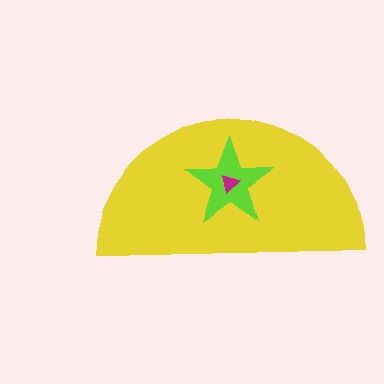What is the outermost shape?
The yellow semicircle.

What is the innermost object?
The magenta triangle.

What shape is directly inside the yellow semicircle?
The lime star.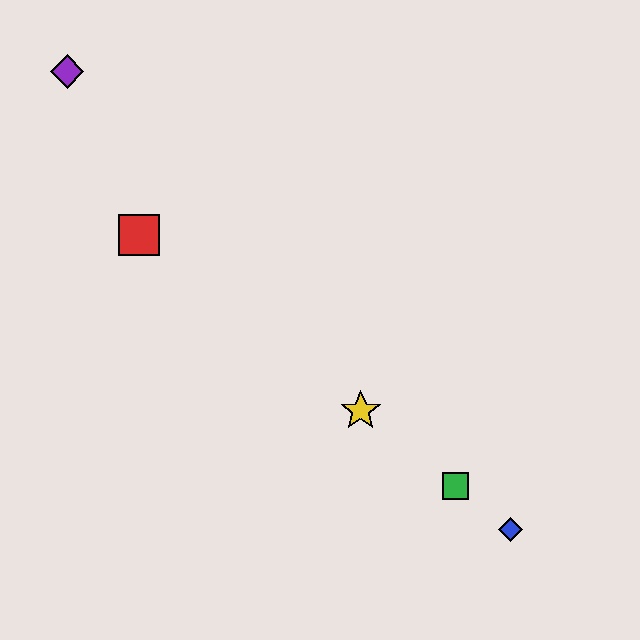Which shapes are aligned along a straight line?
The red square, the blue diamond, the green square, the yellow star are aligned along a straight line.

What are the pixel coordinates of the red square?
The red square is at (139, 235).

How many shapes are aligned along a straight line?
4 shapes (the red square, the blue diamond, the green square, the yellow star) are aligned along a straight line.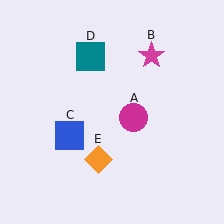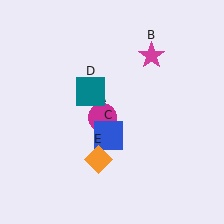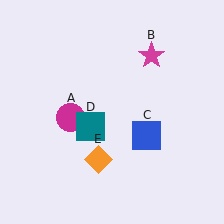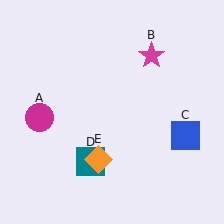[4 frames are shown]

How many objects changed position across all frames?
3 objects changed position: magenta circle (object A), blue square (object C), teal square (object D).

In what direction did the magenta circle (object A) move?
The magenta circle (object A) moved left.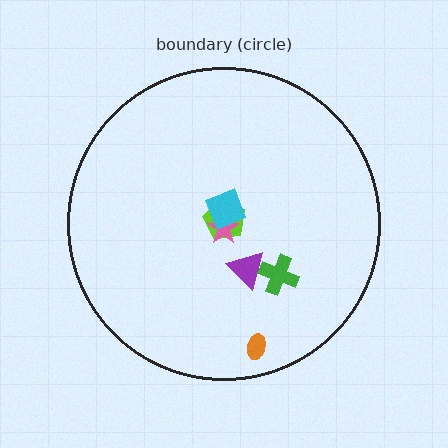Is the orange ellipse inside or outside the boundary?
Inside.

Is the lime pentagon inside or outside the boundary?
Inside.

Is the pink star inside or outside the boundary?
Inside.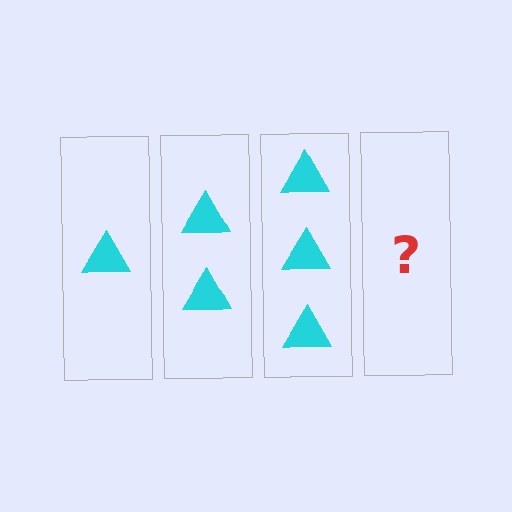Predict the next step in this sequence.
The next step is 4 triangles.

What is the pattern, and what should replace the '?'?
The pattern is that each step adds one more triangle. The '?' should be 4 triangles.